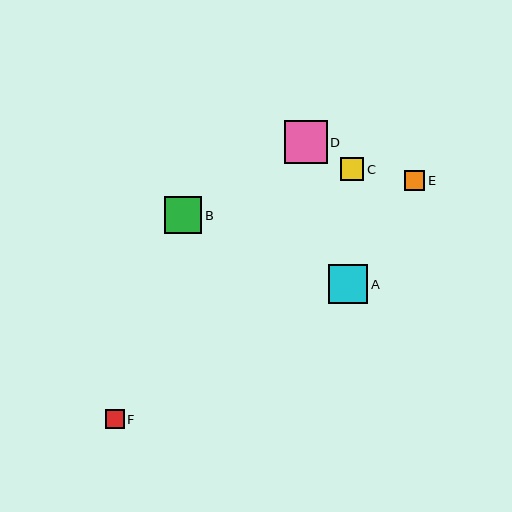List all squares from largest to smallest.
From largest to smallest: D, A, B, C, E, F.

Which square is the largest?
Square D is the largest with a size of approximately 43 pixels.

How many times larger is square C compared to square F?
Square C is approximately 1.2 times the size of square F.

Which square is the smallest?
Square F is the smallest with a size of approximately 19 pixels.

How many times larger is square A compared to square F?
Square A is approximately 2.0 times the size of square F.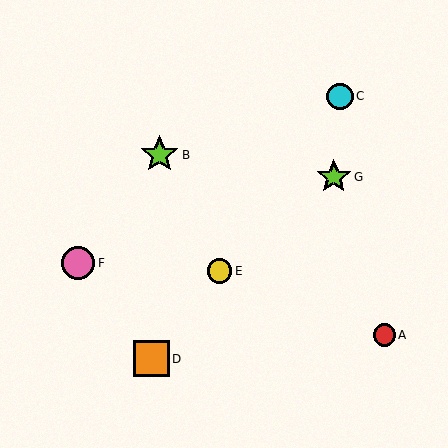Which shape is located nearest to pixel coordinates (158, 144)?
The lime star (labeled B) at (160, 155) is nearest to that location.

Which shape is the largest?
The lime star (labeled B) is the largest.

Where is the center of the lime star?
The center of the lime star is at (334, 177).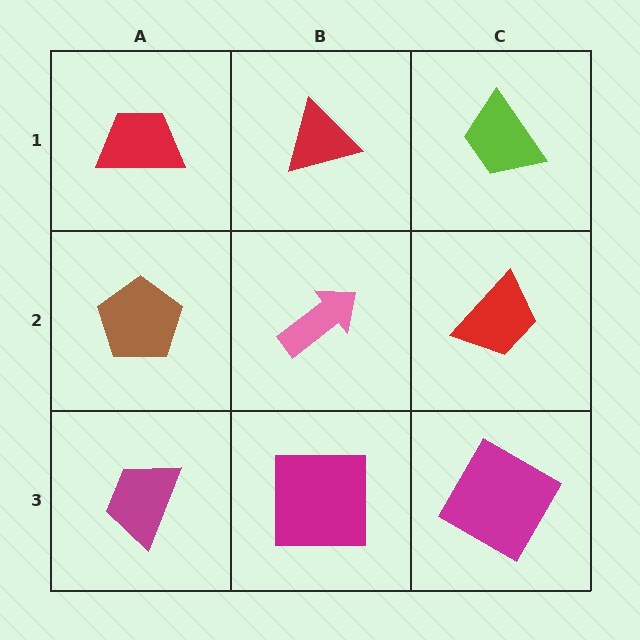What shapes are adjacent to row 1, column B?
A pink arrow (row 2, column B), a red trapezoid (row 1, column A), a lime trapezoid (row 1, column C).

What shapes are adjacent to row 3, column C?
A red trapezoid (row 2, column C), a magenta square (row 3, column B).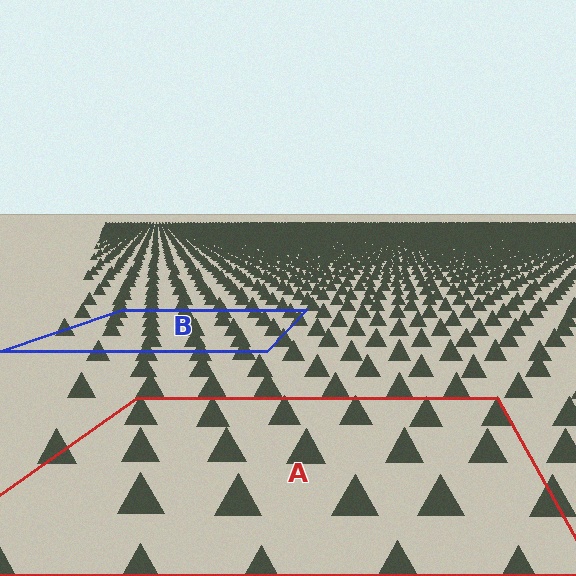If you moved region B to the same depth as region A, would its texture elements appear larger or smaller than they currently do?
They would appear larger. At a closer depth, the same texture elements are projected at a bigger on-screen size.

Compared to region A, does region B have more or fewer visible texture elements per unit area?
Region B has more texture elements per unit area — they are packed more densely because it is farther away.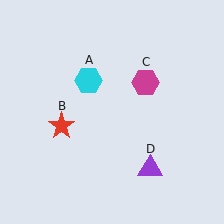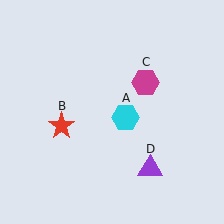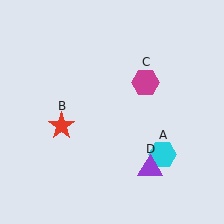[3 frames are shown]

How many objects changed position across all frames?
1 object changed position: cyan hexagon (object A).